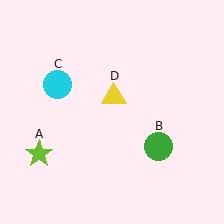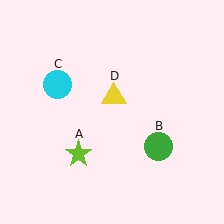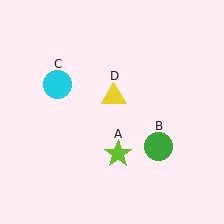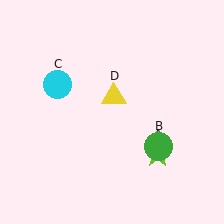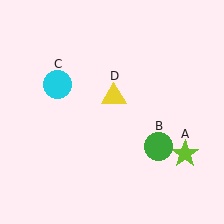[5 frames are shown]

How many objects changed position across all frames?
1 object changed position: lime star (object A).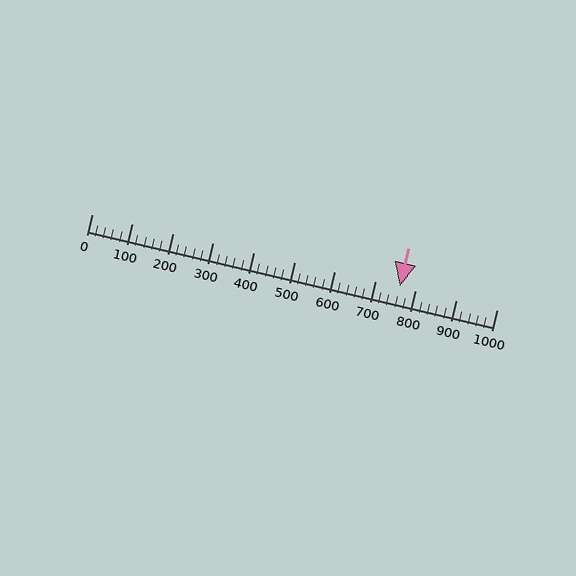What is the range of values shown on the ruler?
The ruler shows values from 0 to 1000.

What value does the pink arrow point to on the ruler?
The pink arrow points to approximately 760.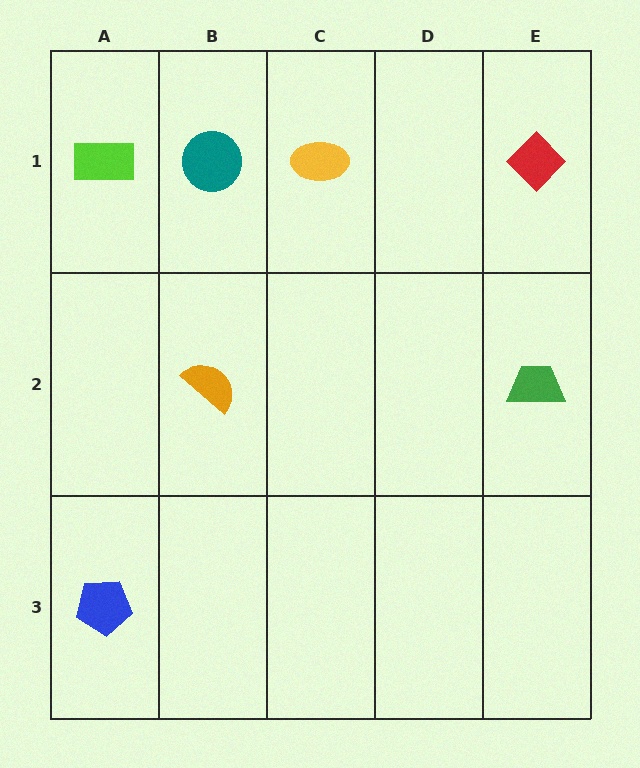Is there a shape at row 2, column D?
No, that cell is empty.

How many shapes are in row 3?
1 shape.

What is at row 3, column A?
A blue pentagon.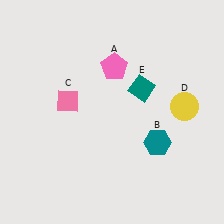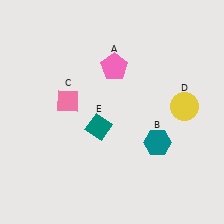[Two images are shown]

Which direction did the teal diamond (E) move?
The teal diamond (E) moved left.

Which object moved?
The teal diamond (E) moved left.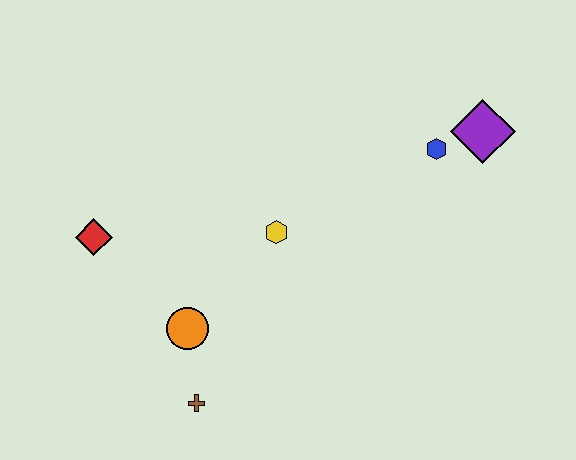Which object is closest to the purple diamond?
The blue hexagon is closest to the purple diamond.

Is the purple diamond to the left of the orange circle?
No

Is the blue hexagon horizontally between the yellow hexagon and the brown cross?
No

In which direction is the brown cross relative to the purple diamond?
The brown cross is to the left of the purple diamond.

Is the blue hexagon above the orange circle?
Yes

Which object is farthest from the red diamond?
The purple diamond is farthest from the red diamond.